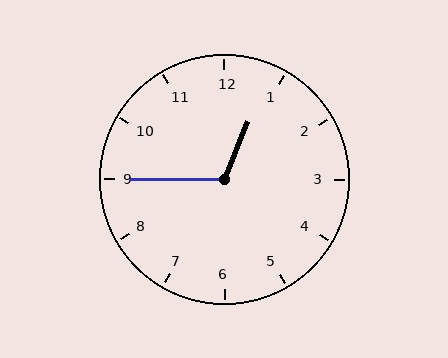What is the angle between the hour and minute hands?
Approximately 112 degrees.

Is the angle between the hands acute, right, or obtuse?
It is obtuse.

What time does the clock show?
12:45.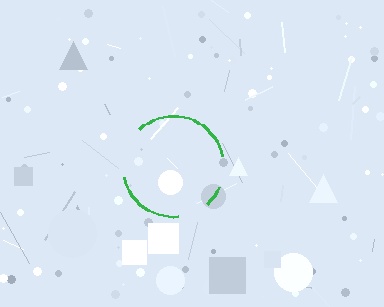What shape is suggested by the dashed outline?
The dashed outline suggests a circle.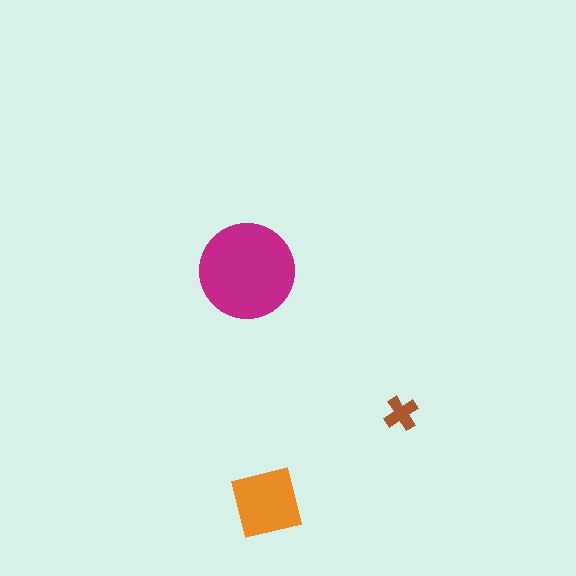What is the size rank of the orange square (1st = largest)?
2nd.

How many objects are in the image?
There are 3 objects in the image.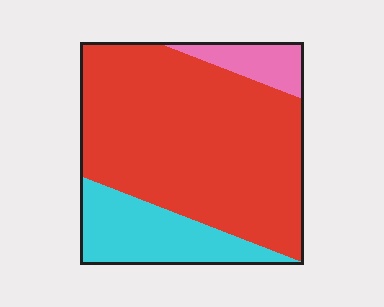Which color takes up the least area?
Pink, at roughly 10%.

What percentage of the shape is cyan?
Cyan takes up about one fifth (1/5) of the shape.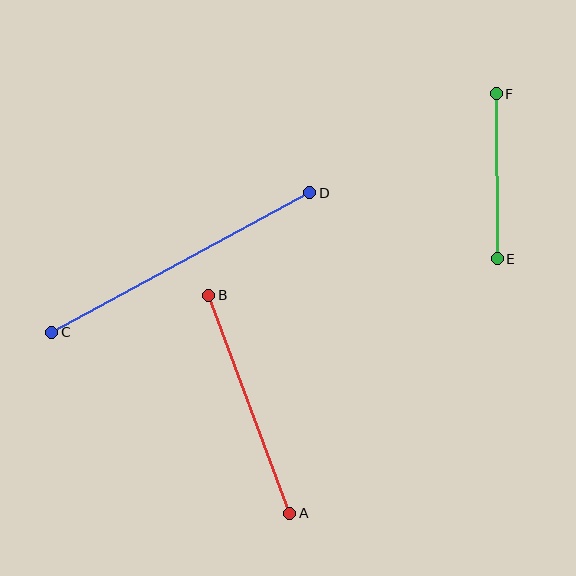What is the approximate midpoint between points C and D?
The midpoint is at approximately (181, 262) pixels.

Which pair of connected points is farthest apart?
Points C and D are farthest apart.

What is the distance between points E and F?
The distance is approximately 165 pixels.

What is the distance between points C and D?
The distance is approximately 294 pixels.